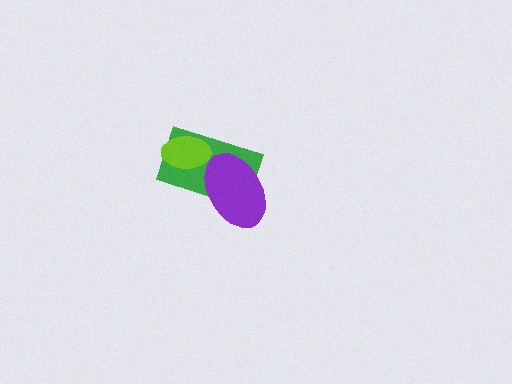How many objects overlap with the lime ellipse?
1 object overlaps with the lime ellipse.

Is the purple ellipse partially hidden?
No, no other shape covers it.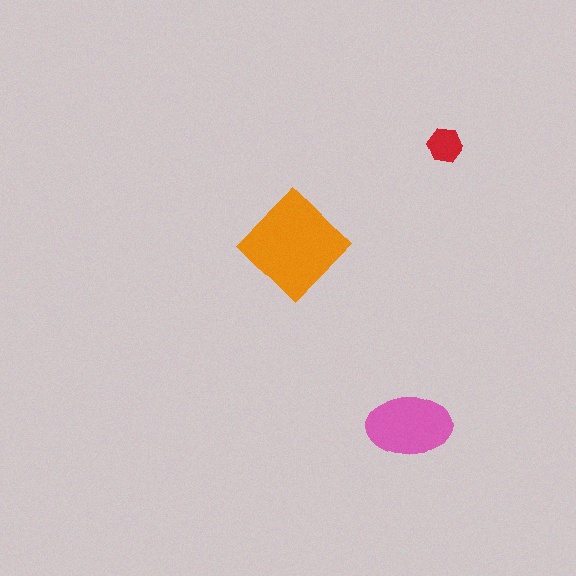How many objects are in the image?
There are 3 objects in the image.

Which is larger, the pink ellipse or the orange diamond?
The orange diamond.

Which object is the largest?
The orange diamond.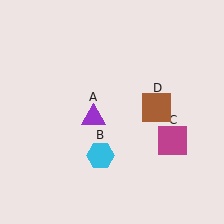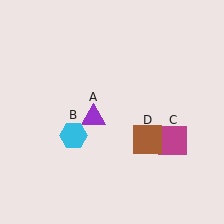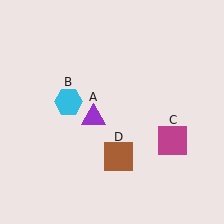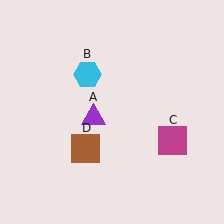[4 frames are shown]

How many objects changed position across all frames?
2 objects changed position: cyan hexagon (object B), brown square (object D).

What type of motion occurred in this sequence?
The cyan hexagon (object B), brown square (object D) rotated clockwise around the center of the scene.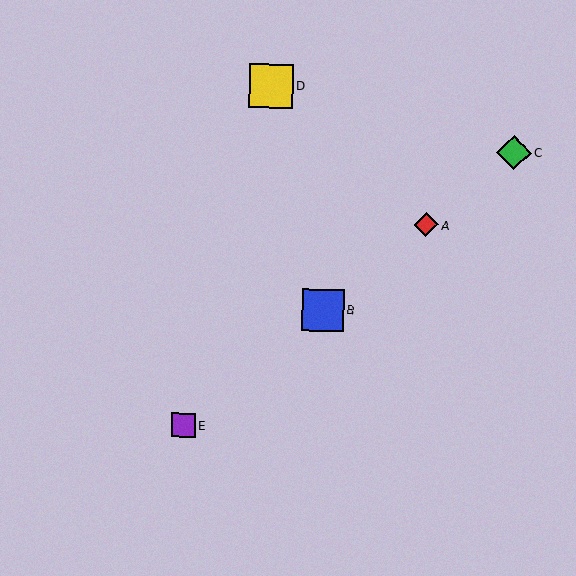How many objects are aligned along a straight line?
4 objects (A, B, C, E) are aligned along a straight line.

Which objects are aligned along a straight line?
Objects A, B, C, E are aligned along a straight line.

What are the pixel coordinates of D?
Object D is at (271, 86).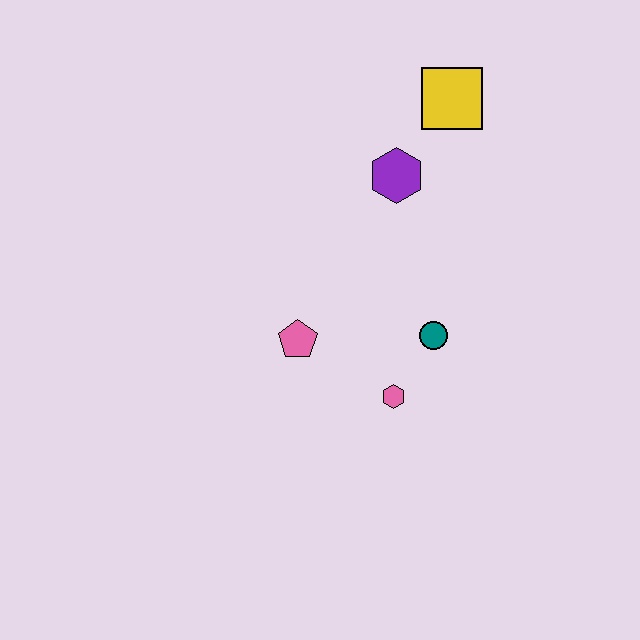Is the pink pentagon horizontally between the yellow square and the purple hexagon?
No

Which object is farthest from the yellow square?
The pink hexagon is farthest from the yellow square.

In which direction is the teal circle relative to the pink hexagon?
The teal circle is above the pink hexagon.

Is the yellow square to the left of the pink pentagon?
No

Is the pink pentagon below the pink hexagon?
No